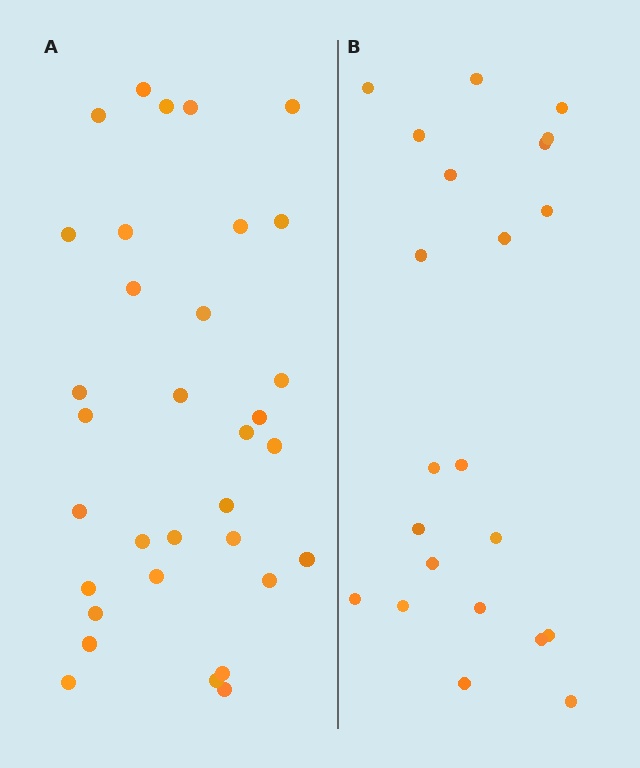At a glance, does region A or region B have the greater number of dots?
Region A (the left region) has more dots.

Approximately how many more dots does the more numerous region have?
Region A has roughly 12 or so more dots than region B.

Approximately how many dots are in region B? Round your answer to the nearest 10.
About 20 dots. (The exact count is 22, which rounds to 20.)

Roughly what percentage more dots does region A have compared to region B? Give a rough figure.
About 50% more.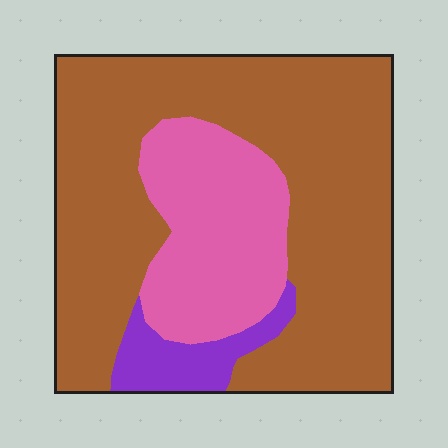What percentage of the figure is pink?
Pink covers about 25% of the figure.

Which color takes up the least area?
Purple, at roughly 10%.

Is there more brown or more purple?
Brown.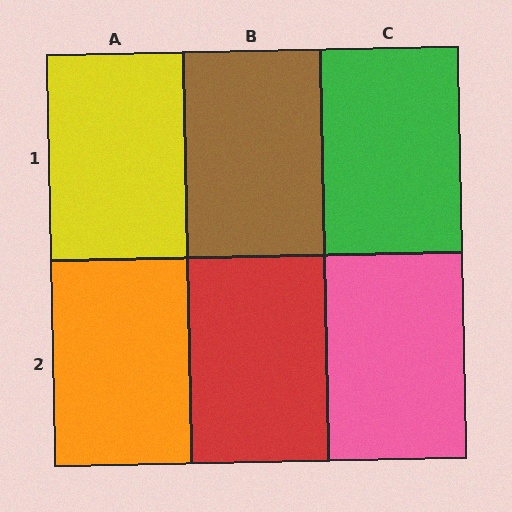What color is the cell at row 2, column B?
Red.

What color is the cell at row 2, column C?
Pink.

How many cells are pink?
1 cell is pink.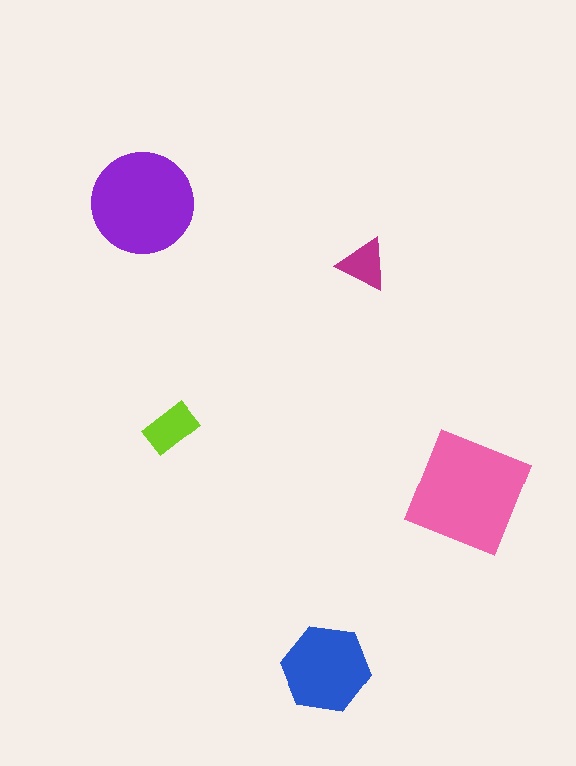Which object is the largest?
The pink square.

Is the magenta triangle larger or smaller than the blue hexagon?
Smaller.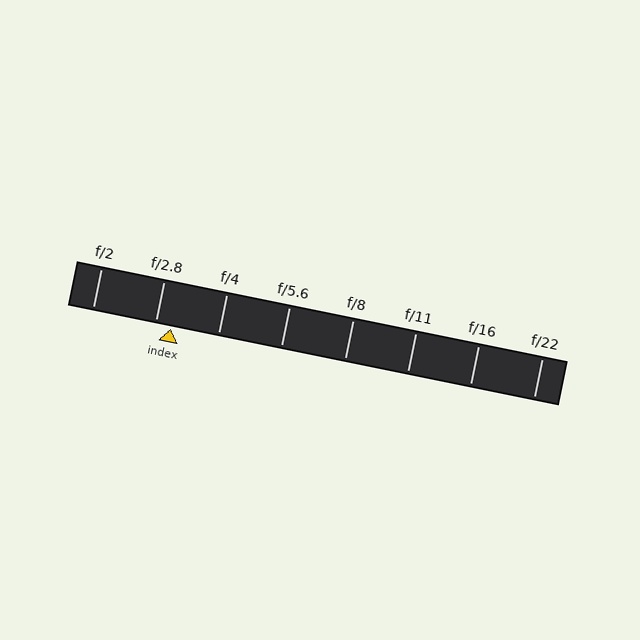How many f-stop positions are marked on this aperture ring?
There are 8 f-stop positions marked.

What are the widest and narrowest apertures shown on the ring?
The widest aperture shown is f/2 and the narrowest is f/22.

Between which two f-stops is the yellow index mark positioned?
The index mark is between f/2.8 and f/4.